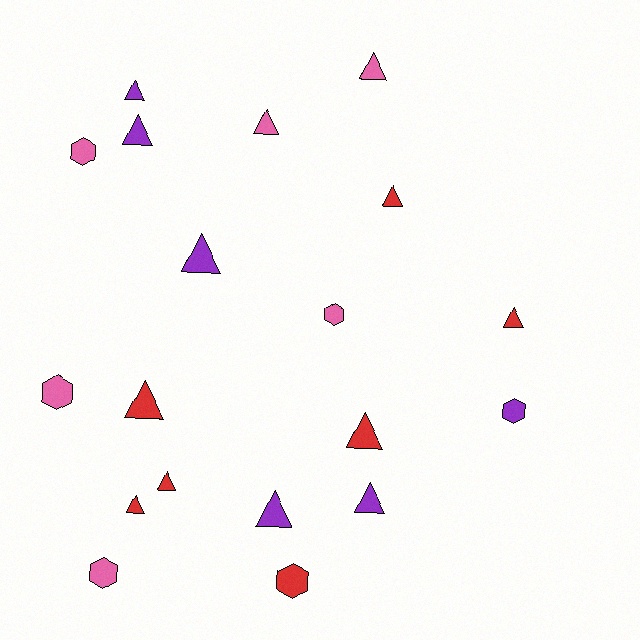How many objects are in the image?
There are 19 objects.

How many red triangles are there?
There are 6 red triangles.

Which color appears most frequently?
Red, with 7 objects.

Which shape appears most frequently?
Triangle, with 13 objects.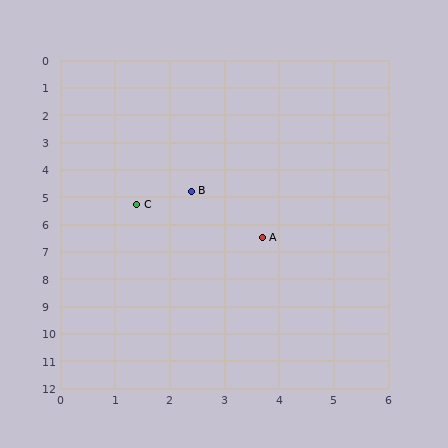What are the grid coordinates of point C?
Point C is at approximately (1.4, 5.3).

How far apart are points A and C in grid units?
Points A and C are about 2.6 grid units apart.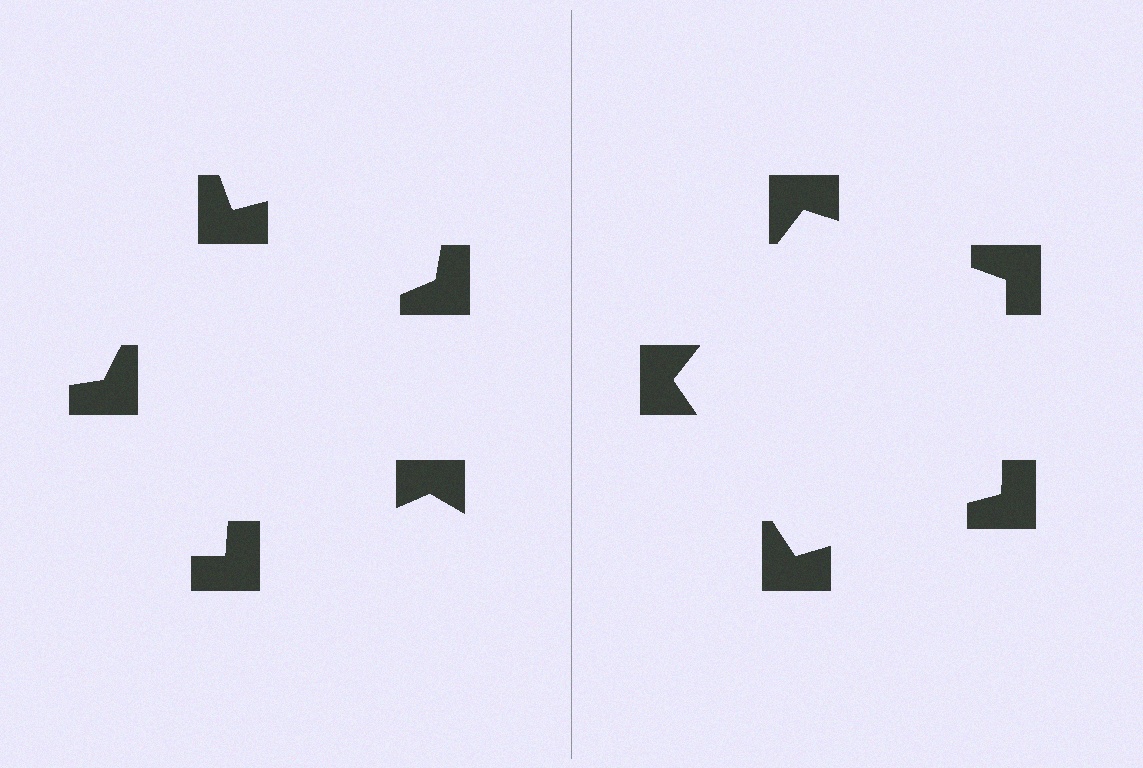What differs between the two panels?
The notched squares are positioned identically on both sides; only the wedge orientations differ. On the right they align to a pentagon; on the left they are misaligned.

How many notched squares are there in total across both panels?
10 — 5 on each side.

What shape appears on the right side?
An illusory pentagon.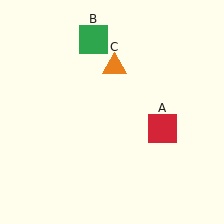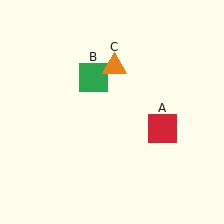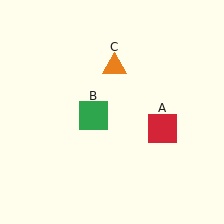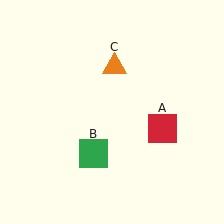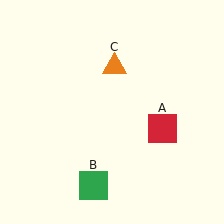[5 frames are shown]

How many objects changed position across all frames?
1 object changed position: green square (object B).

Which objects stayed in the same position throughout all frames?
Red square (object A) and orange triangle (object C) remained stationary.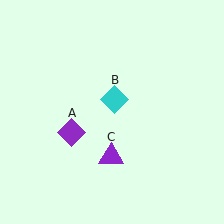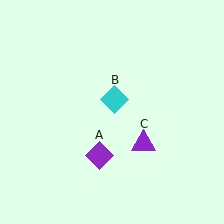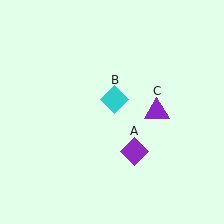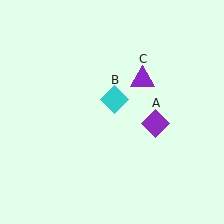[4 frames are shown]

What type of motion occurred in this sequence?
The purple diamond (object A), purple triangle (object C) rotated counterclockwise around the center of the scene.